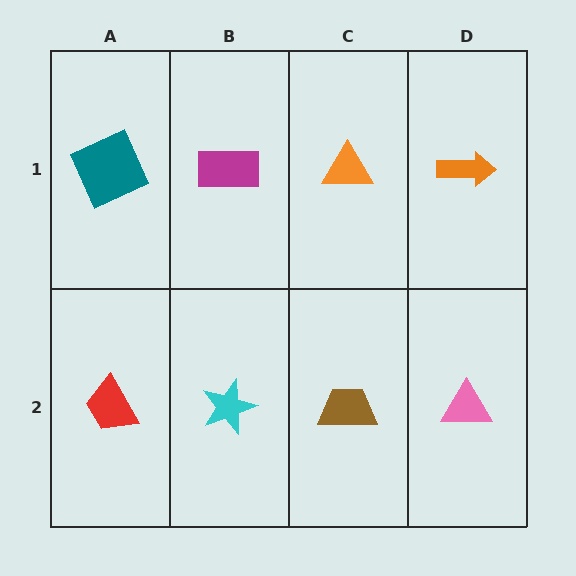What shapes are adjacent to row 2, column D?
An orange arrow (row 1, column D), a brown trapezoid (row 2, column C).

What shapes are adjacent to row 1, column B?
A cyan star (row 2, column B), a teal square (row 1, column A), an orange triangle (row 1, column C).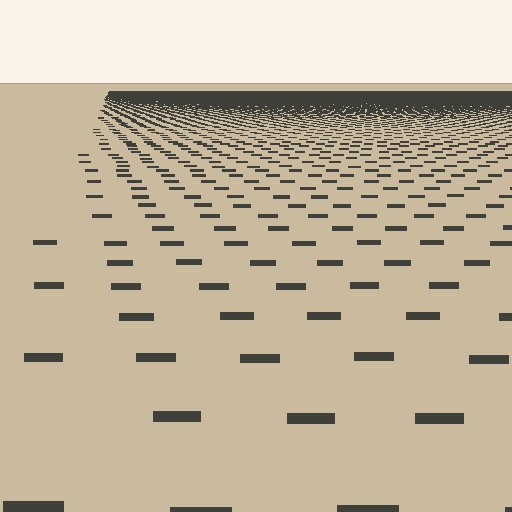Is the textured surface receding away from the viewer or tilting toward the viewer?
The surface is receding away from the viewer. Texture elements get smaller and denser toward the top.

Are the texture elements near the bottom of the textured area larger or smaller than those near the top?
Larger. Near the bottom, elements are closer to the viewer and appear at a bigger on-screen size.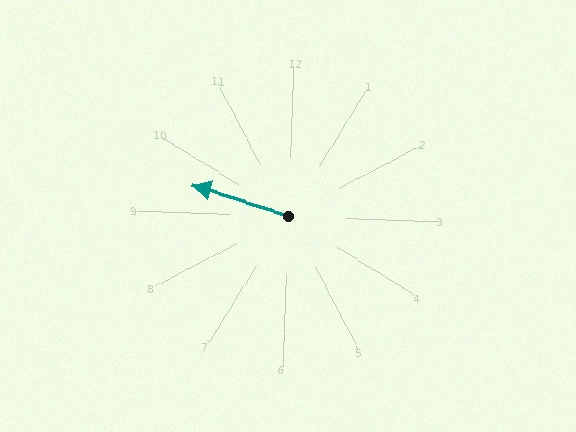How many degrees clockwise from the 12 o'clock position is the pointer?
Approximately 286 degrees.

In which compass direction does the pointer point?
West.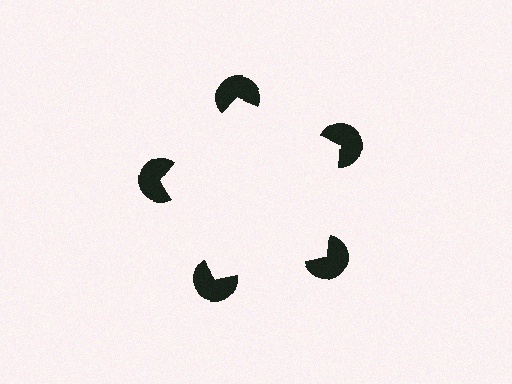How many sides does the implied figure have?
5 sides.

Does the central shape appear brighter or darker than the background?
It typically appears slightly brighter than the background, even though no actual brightness change is drawn.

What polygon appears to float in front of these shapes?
An illusory pentagon — its edges are inferred from the aligned wedge cuts in the pac-man discs, not physically drawn.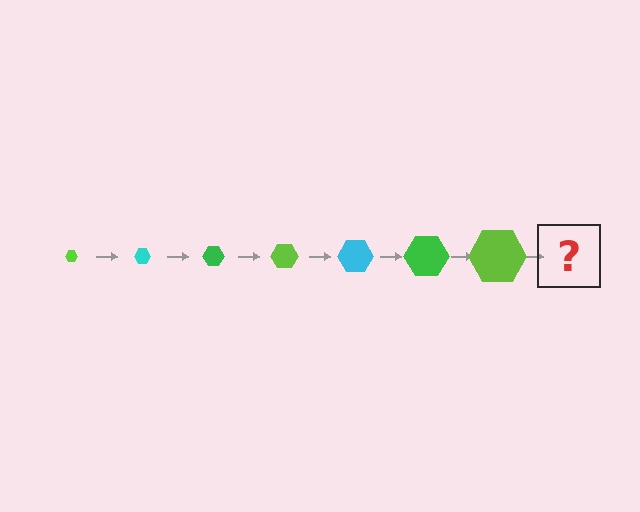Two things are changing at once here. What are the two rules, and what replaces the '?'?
The two rules are that the hexagon grows larger each step and the color cycles through lime, cyan, and green. The '?' should be a cyan hexagon, larger than the previous one.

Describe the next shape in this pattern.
It should be a cyan hexagon, larger than the previous one.